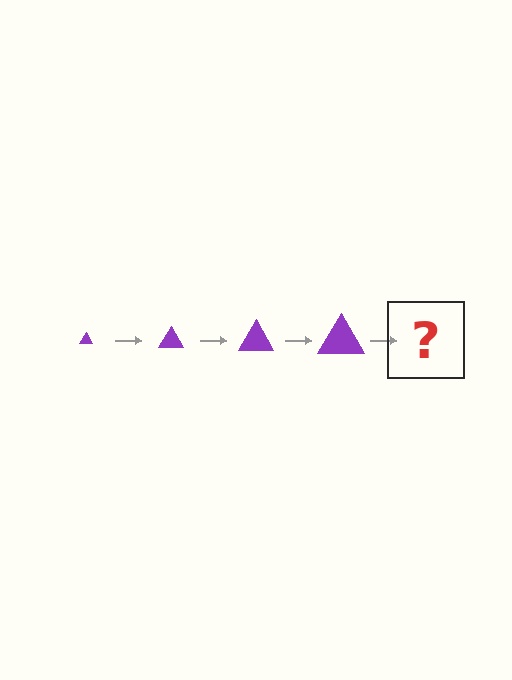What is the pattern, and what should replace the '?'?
The pattern is that the triangle gets progressively larger each step. The '?' should be a purple triangle, larger than the previous one.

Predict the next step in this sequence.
The next step is a purple triangle, larger than the previous one.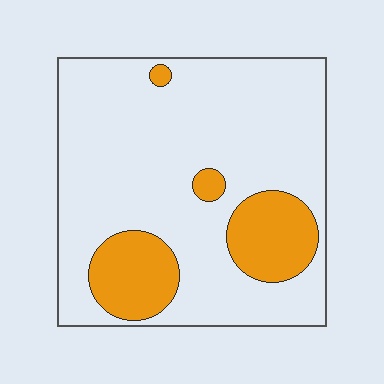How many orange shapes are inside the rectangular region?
4.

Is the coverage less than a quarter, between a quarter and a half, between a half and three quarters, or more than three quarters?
Less than a quarter.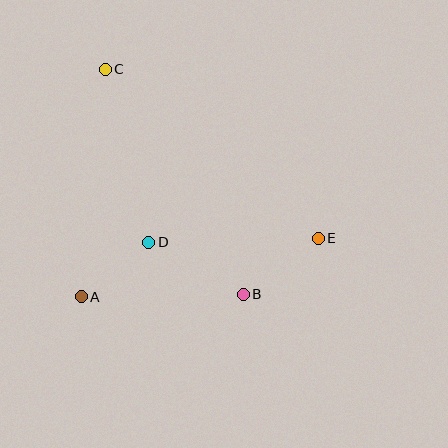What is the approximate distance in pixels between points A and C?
The distance between A and C is approximately 229 pixels.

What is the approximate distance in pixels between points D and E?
The distance between D and E is approximately 169 pixels.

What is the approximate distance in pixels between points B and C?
The distance between B and C is approximately 264 pixels.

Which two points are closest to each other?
Points A and D are closest to each other.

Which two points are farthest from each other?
Points C and E are farthest from each other.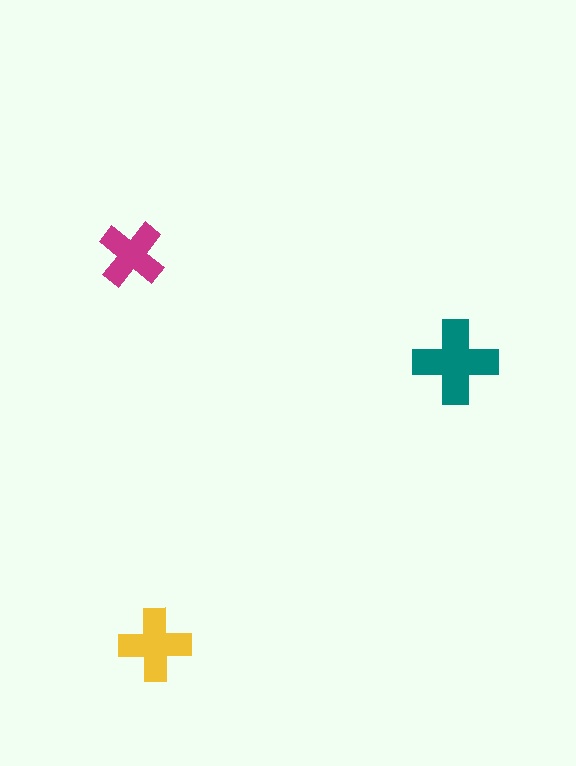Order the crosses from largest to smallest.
the teal one, the yellow one, the magenta one.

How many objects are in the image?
There are 3 objects in the image.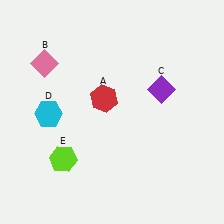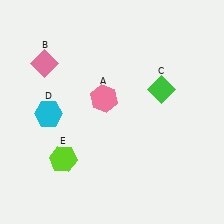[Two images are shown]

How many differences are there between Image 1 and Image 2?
There are 2 differences between the two images.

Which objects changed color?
A changed from red to pink. C changed from purple to green.